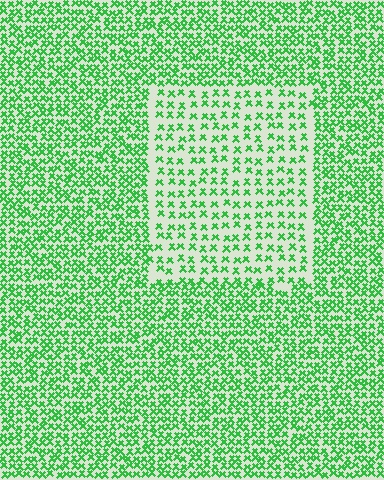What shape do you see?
I see a rectangle.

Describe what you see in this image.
The image contains small green elements arranged at two different densities. A rectangle-shaped region is visible where the elements are less densely packed than the surrounding area.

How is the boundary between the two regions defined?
The boundary is defined by a change in element density (approximately 2.0x ratio). All elements are the same color, size, and shape.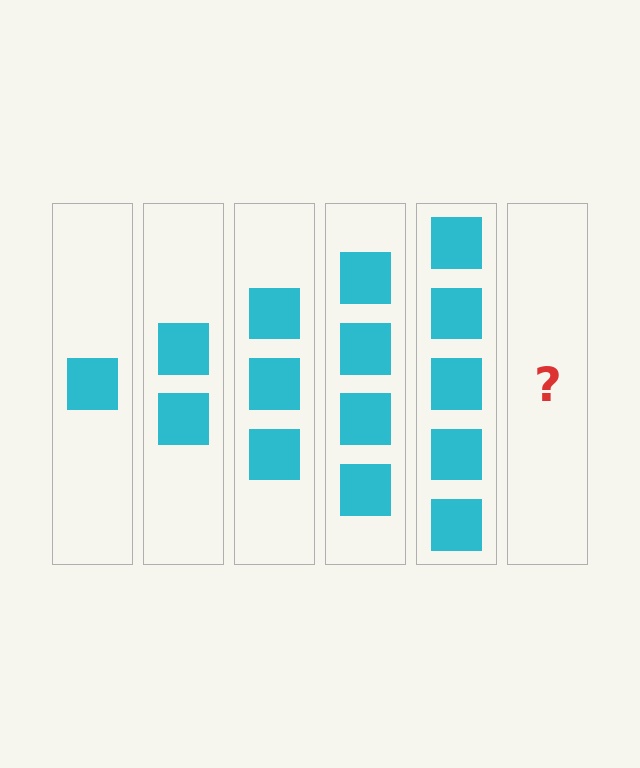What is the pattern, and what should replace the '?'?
The pattern is that each step adds one more square. The '?' should be 6 squares.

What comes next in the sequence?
The next element should be 6 squares.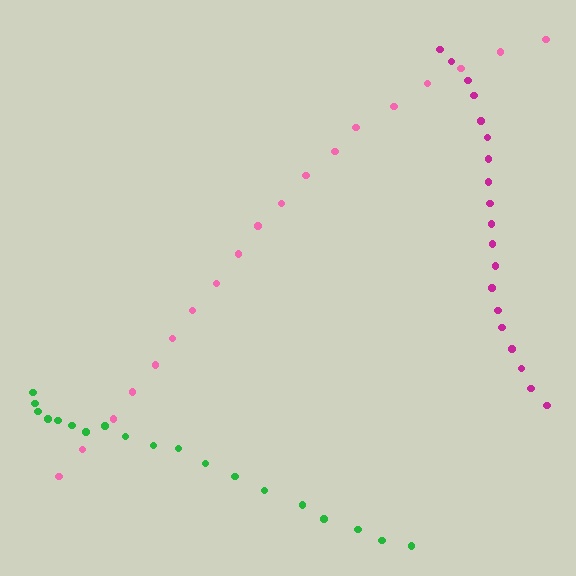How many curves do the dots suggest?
There are 3 distinct paths.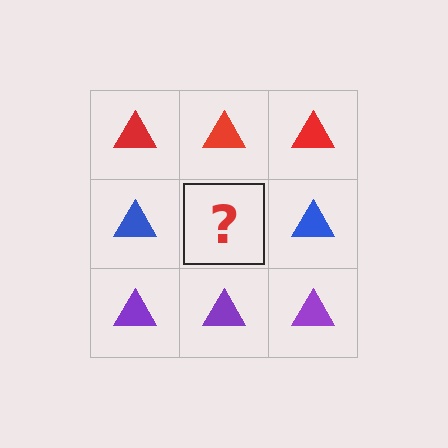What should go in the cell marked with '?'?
The missing cell should contain a blue triangle.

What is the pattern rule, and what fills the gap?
The rule is that each row has a consistent color. The gap should be filled with a blue triangle.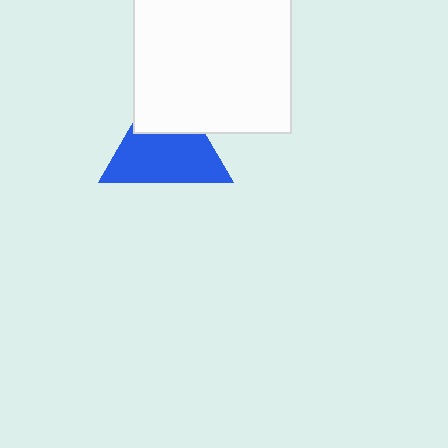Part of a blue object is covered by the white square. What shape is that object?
It is a triangle.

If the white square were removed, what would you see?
You would see the complete blue triangle.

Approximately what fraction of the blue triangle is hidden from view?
Roughly 33% of the blue triangle is hidden behind the white square.